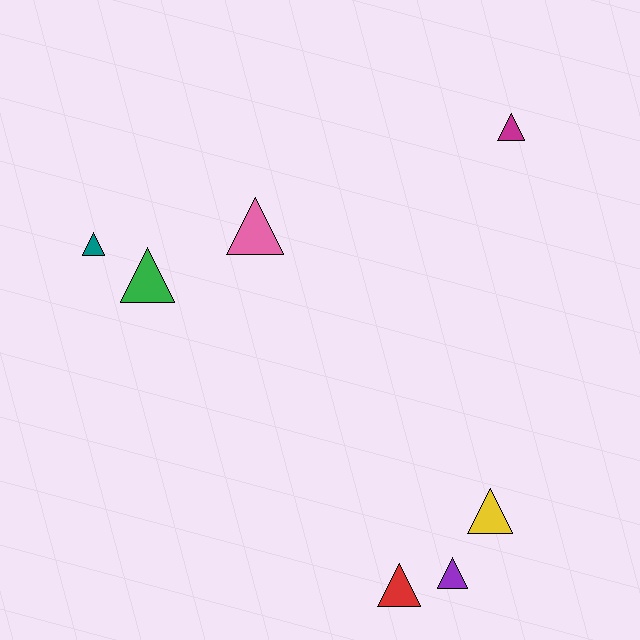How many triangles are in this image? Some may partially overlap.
There are 7 triangles.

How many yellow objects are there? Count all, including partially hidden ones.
There is 1 yellow object.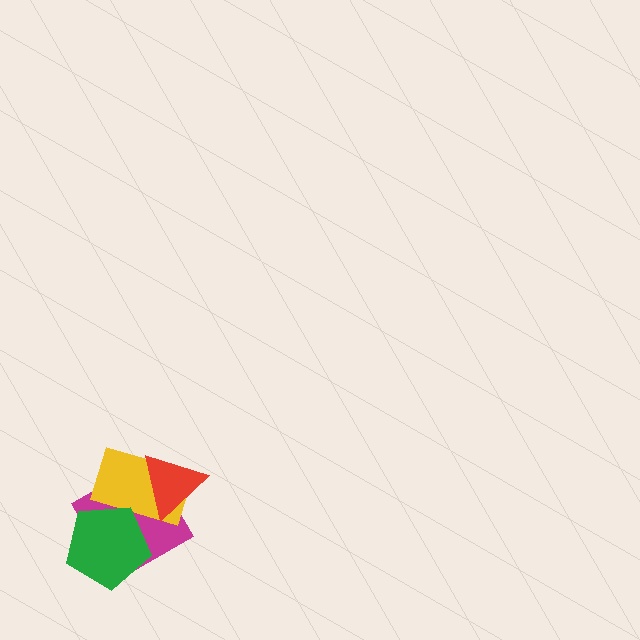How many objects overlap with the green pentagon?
2 objects overlap with the green pentagon.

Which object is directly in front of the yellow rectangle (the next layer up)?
The red triangle is directly in front of the yellow rectangle.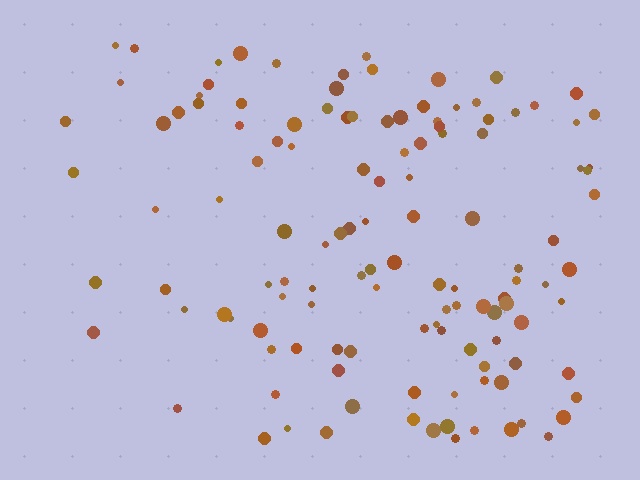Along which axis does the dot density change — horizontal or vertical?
Horizontal.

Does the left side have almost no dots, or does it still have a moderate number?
Still a moderate number, just noticeably fewer than the right.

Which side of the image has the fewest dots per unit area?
The left.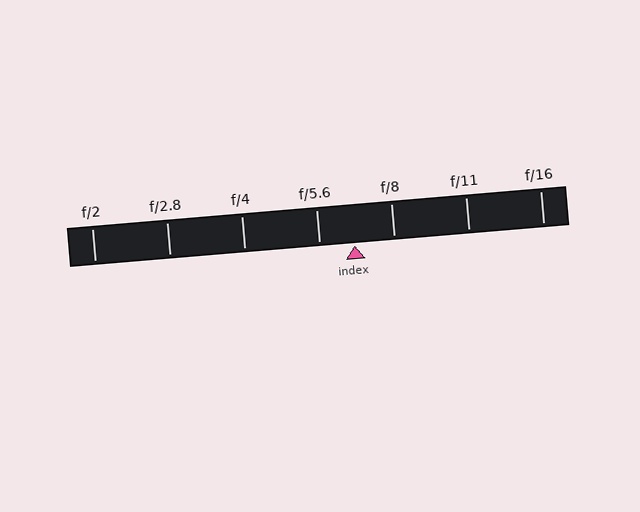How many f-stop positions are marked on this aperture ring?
There are 7 f-stop positions marked.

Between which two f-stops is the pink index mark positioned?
The index mark is between f/5.6 and f/8.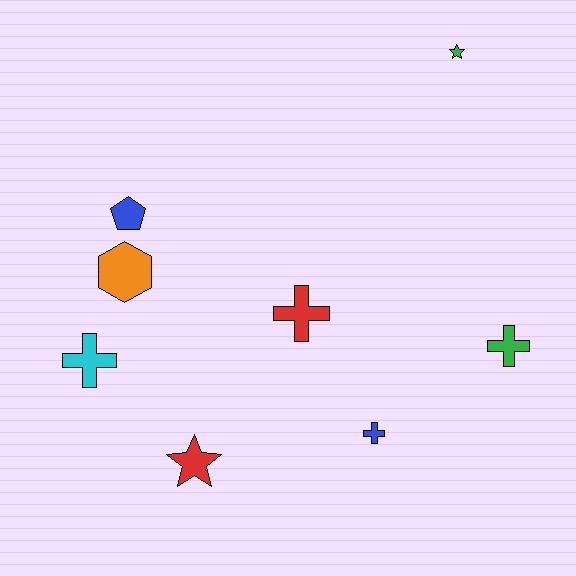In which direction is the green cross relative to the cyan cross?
The green cross is to the right of the cyan cross.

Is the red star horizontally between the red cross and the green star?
No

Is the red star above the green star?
No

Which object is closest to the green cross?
The blue cross is closest to the green cross.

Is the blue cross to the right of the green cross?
No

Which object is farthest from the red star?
The green star is farthest from the red star.